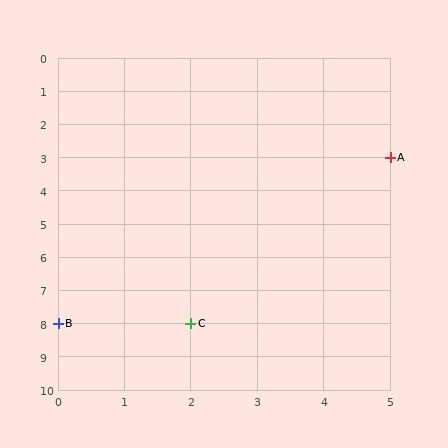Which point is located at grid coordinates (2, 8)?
Point C is at (2, 8).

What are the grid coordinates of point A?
Point A is at grid coordinates (5, 3).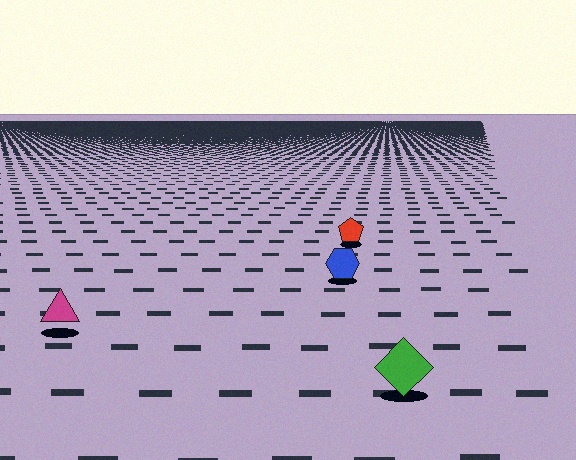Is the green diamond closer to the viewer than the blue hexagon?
Yes. The green diamond is closer — you can tell from the texture gradient: the ground texture is coarser near it.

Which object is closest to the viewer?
The green diamond is closest. The texture marks near it are larger and more spread out.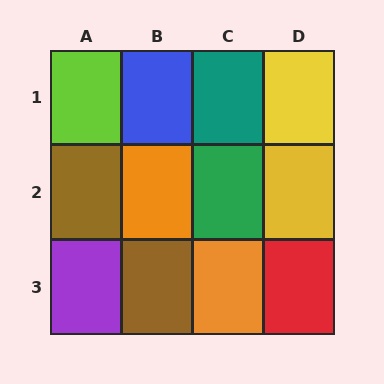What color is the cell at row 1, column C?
Teal.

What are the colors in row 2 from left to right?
Brown, orange, green, yellow.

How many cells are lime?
1 cell is lime.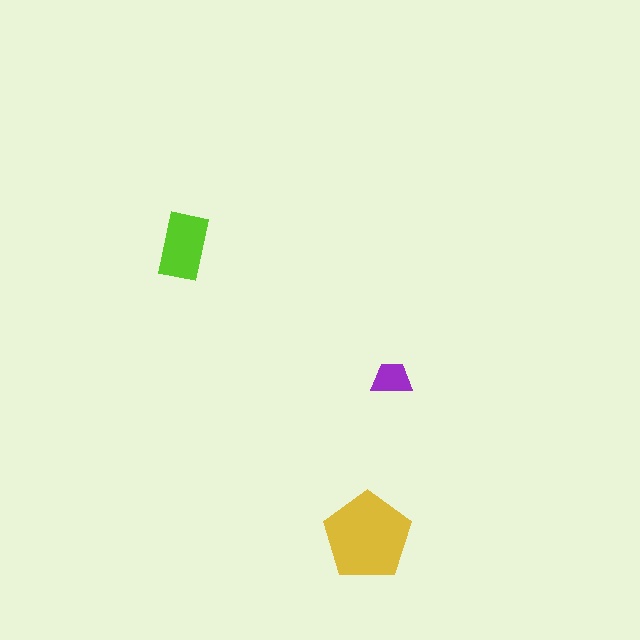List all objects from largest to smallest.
The yellow pentagon, the lime rectangle, the purple trapezoid.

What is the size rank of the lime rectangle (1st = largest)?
2nd.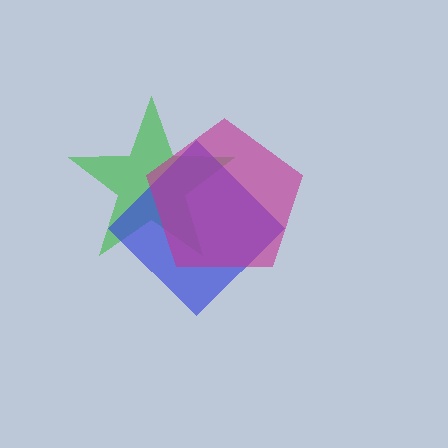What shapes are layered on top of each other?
The layered shapes are: a green star, a blue diamond, a magenta pentagon.